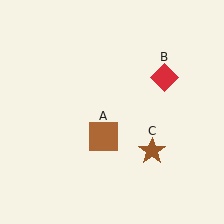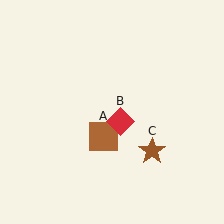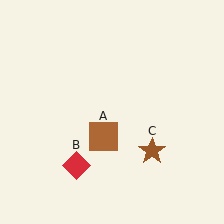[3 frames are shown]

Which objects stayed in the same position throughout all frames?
Brown square (object A) and brown star (object C) remained stationary.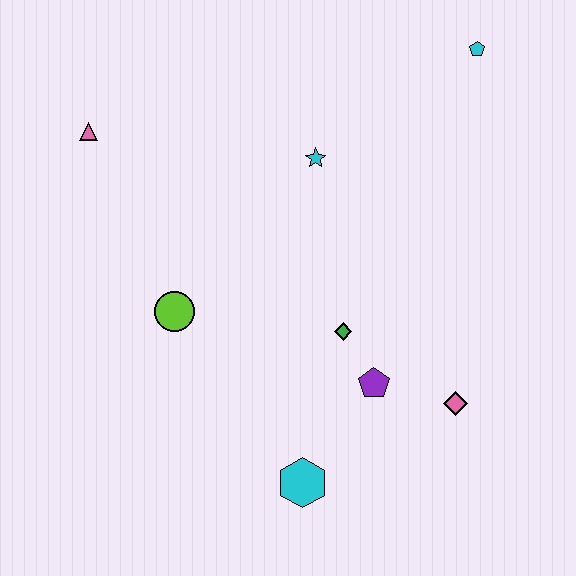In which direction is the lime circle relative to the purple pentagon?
The lime circle is to the left of the purple pentagon.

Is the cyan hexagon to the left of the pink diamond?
Yes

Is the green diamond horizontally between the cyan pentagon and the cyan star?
Yes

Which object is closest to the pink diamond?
The purple pentagon is closest to the pink diamond.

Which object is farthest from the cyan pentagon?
The cyan hexagon is farthest from the cyan pentagon.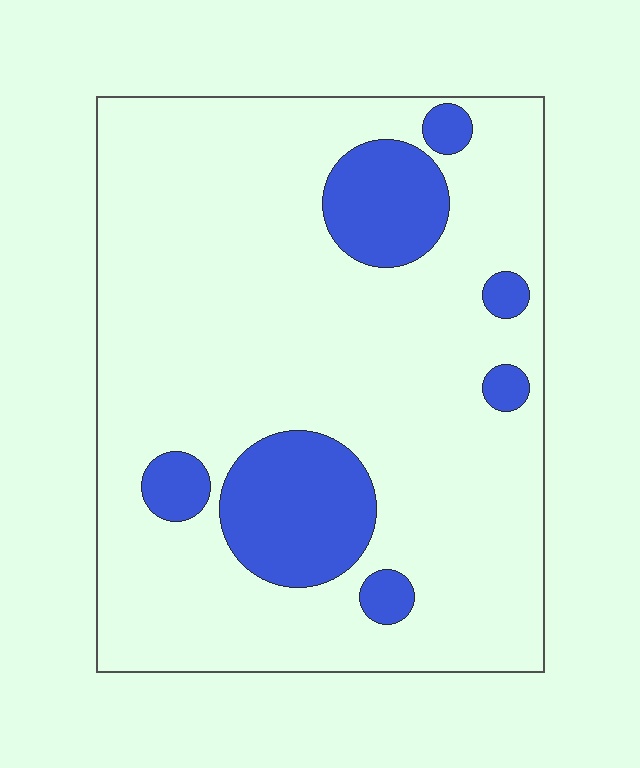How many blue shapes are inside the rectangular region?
7.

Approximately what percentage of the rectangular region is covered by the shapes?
Approximately 15%.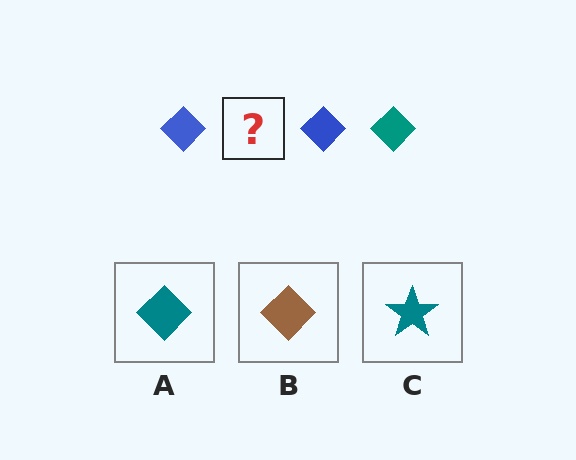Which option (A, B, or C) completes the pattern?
A.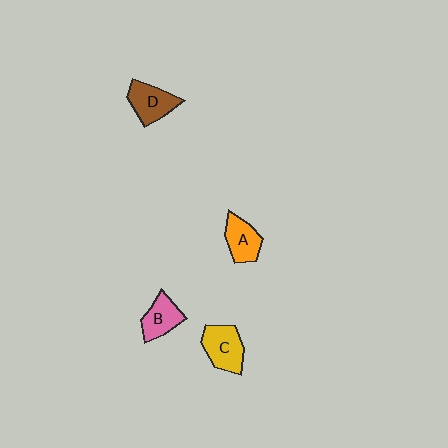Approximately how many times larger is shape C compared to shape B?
Approximately 1.2 times.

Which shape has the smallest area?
Shape A (orange).